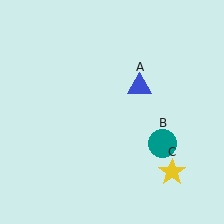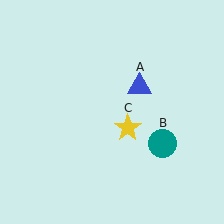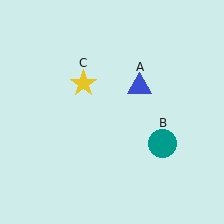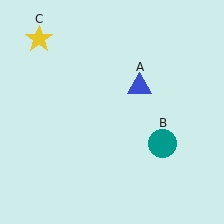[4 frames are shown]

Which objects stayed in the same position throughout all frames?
Blue triangle (object A) and teal circle (object B) remained stationary.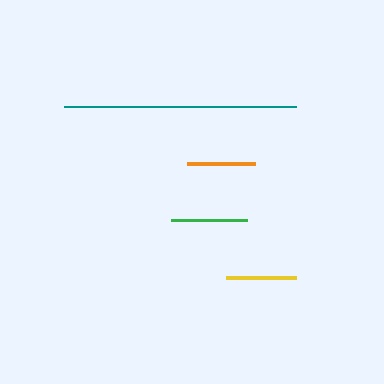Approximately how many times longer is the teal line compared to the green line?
The teal line is approximately 3.1 times the length of the green line.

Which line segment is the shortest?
The orange line is the shortest at approximately 68 pixels.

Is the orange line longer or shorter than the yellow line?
The yellow line is longer than the orange line.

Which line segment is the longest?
The teal line is the longest at approximately 232 pixels.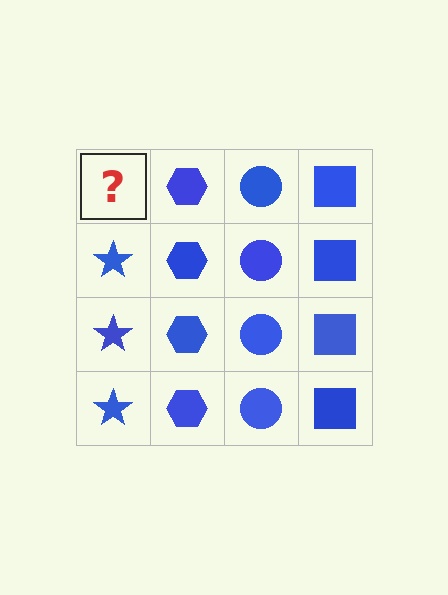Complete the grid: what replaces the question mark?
The question mark should be replaced with a blue star.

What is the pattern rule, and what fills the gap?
The rule is that each column has a consistent shape. The gap should be filled with a blue star.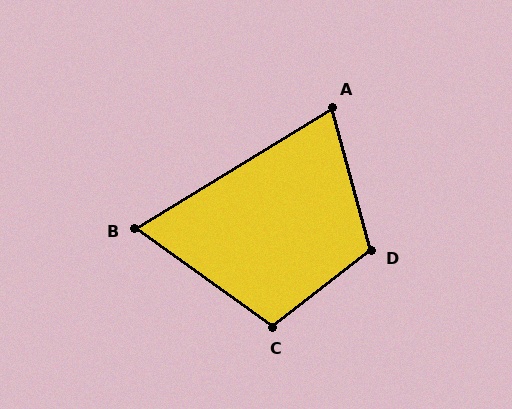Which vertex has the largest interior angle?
D, at approximately 113 degrees.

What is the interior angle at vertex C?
Approximately 106 degrees (obtuse).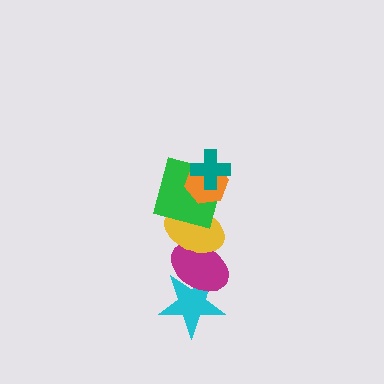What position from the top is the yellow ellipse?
The yellow ellipse is 4th from the top.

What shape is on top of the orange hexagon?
The teal cross is on top of the orange hexagon.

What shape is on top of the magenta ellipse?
The yellow ellipse is on top of the magenta ellipse.